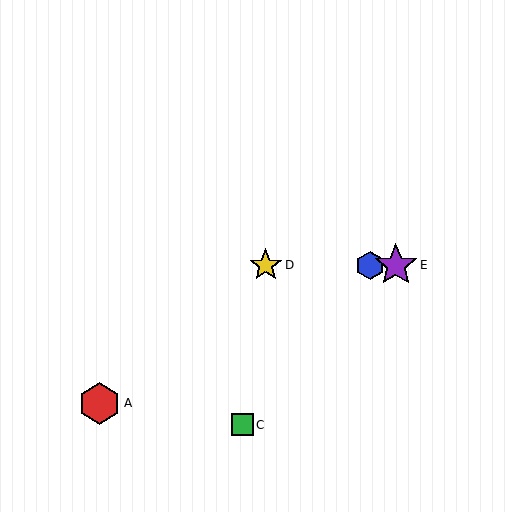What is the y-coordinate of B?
Object B is at y≈265.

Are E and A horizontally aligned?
No, E is at y≈265 and A is at y≈403.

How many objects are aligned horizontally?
3 objects (B, D, E) are aligned horizontally.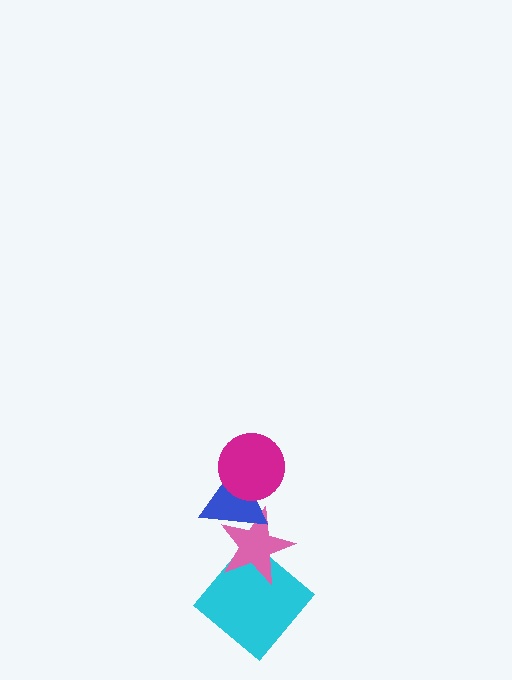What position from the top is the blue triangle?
The blue triangle is 2nd from the top.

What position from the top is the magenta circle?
The magenta circle is 1st from the top.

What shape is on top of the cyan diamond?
The pink star is on top of the cyan diamond.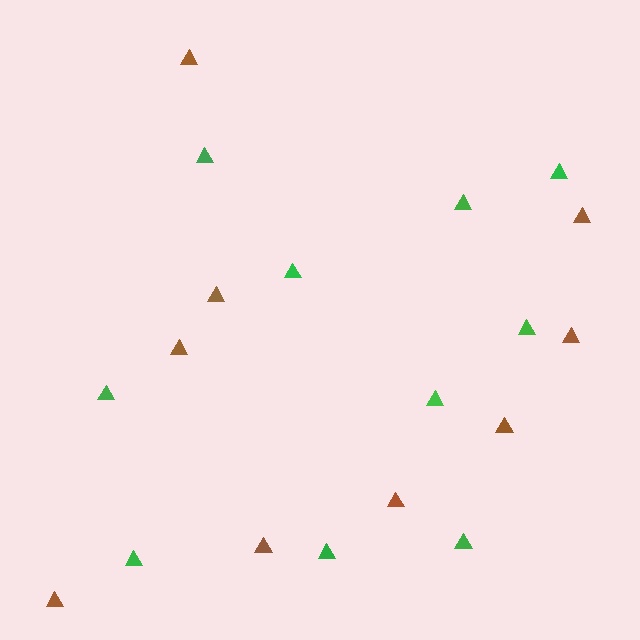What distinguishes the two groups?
There are 2 groups: one group of brown triangles (9) and one group of green triangles (10).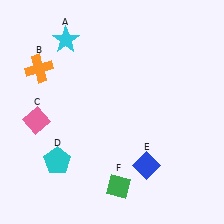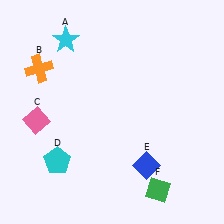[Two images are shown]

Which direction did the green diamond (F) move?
The green diamond (F) moved right.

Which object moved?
The green diamond (F) moved right.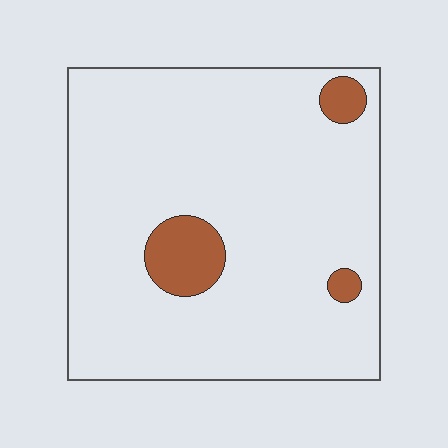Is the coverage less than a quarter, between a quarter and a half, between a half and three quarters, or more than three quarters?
Less than a quarter.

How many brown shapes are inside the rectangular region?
3.